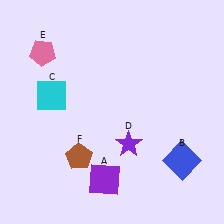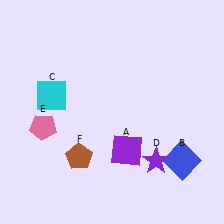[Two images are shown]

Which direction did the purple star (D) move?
The purple star (D) moved right.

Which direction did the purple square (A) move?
The purple square (A) moved up.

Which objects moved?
The objects that moved are: the purple square (A), the purple star (D), the pink pentagon (E).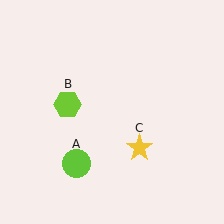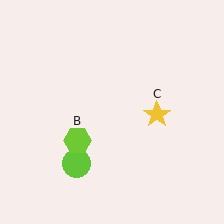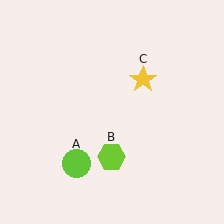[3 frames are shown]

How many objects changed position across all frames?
2 objects changed position: lime hexagon (object B), yellow star (object C).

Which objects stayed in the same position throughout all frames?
Lime circle (object A) remained stationary.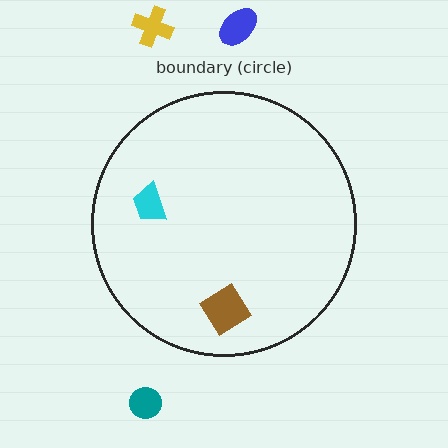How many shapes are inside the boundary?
2 inside, 3 outside.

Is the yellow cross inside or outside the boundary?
Outside.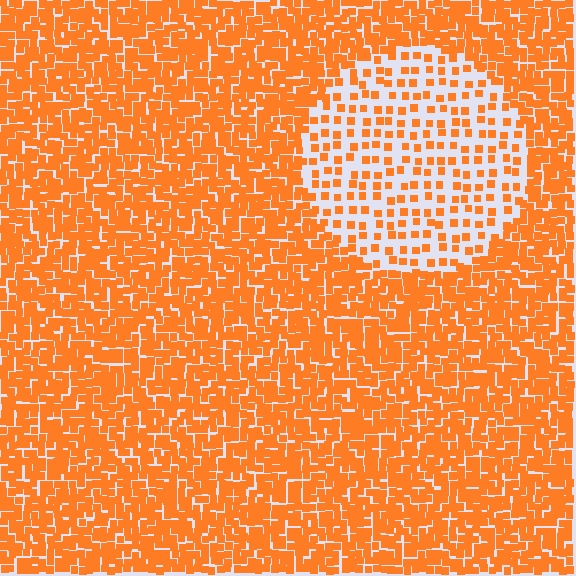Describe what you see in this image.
The image contains small orange elements arranged at two different densities. A circle-shaped region is visible where the elements are less densely packed than the surrounding area.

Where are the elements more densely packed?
The elements are more densely packed outside the circle boundary.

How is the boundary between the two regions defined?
The boundary is defined by a change in element density (approximately 2.7x ratio). All elements are the same color, size, and shape.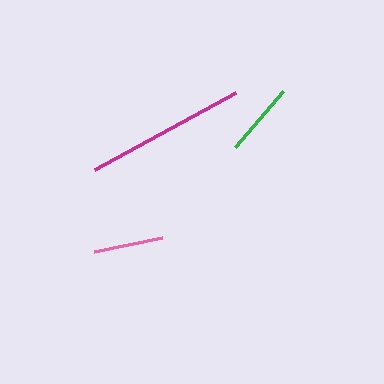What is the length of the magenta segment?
The magenta segment is approximately 161 pixels long.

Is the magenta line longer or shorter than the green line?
The magenta line is longer than the green line.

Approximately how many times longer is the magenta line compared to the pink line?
The magenta line is approximately 2.3 times the length of the pink line.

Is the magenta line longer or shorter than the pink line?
The magenta line is longer than the pink line.